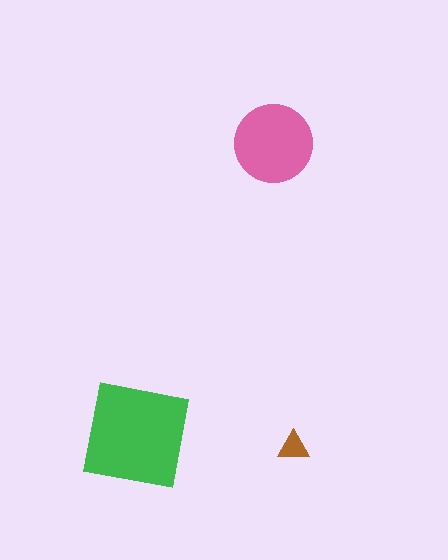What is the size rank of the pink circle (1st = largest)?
2nd.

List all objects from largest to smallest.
The green square, the pink circle, the brown triangle.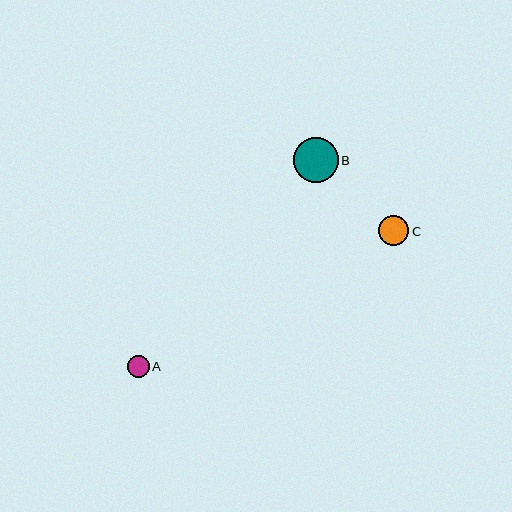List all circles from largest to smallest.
From largest to smallest: B, C, A.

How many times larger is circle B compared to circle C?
Circle B is approximately 1.5 times the size of circle C.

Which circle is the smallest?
Circle A is the smallest with a size of approximately 22 pixels.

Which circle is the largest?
Circle B is the largest with a size of approximately 45 pixels.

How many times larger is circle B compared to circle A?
Circle B is approximately 2.1 times the size of circle A.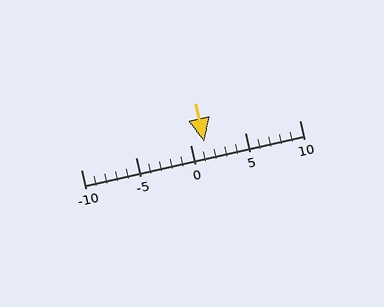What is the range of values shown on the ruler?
The ruler shows values from -10 to 10.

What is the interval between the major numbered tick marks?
The major tick marks are spaced 5 units apart.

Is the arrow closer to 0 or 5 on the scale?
The arrow is closer to 0.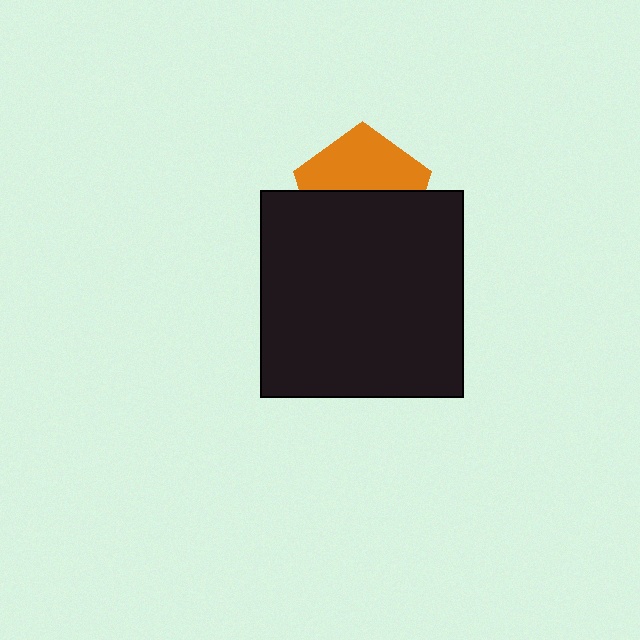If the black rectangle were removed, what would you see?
You would see the complete orange pentagon.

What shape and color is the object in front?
The object in front is a black rectangle.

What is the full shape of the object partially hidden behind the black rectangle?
The partially hidden object is an orange pentagon.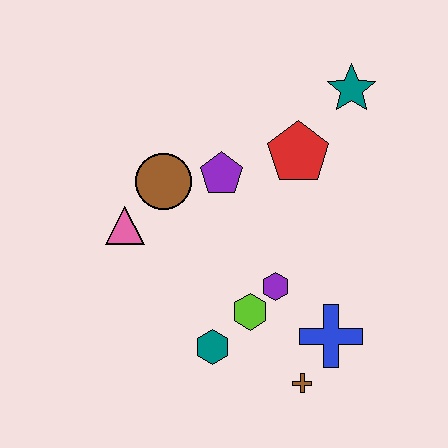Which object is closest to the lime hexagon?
The purple hexagon is closest to the lime hexagon.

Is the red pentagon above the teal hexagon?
Yes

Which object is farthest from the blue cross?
The teal star is farthest from the blue cross.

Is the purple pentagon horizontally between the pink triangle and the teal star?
Yes